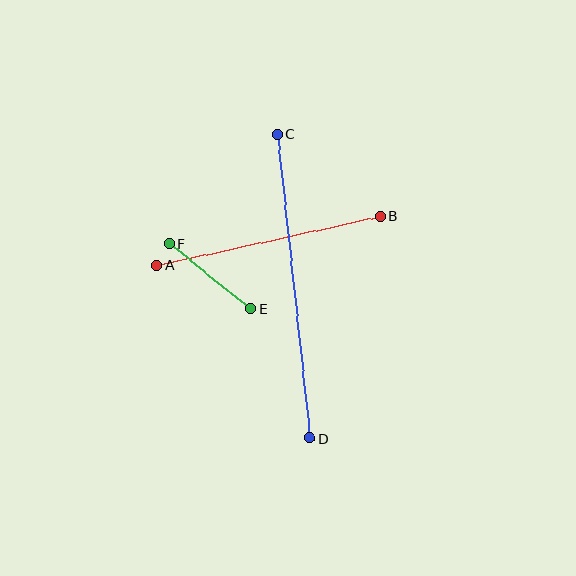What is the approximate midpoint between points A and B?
The midpoint is at approximately (269, 240) pixels.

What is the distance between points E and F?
The distance is approximately 104 pixels.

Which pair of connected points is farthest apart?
Points C and D are farthest apart.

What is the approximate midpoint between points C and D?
The midpoint is at approximately (294, 286) pixels.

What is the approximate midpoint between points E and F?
The midpoint is at approximately (210, 276) pixels.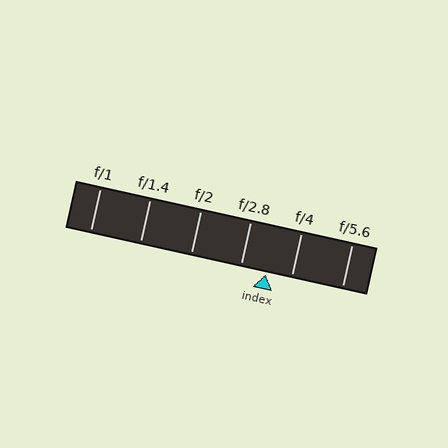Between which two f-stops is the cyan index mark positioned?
The index mark is between f/2.8 and f/4.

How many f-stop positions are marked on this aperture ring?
There are 6 f-stop positions marked.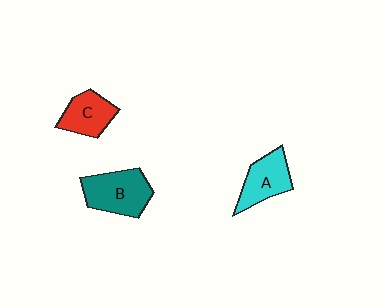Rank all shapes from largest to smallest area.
From largest to smallest: B (teal), A (cyan), C (red).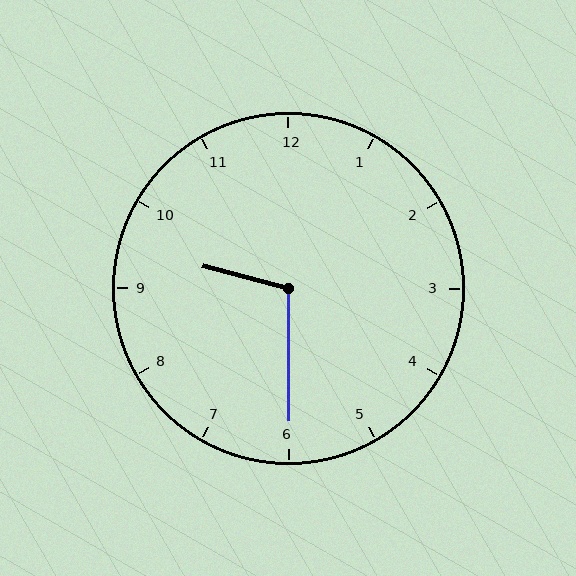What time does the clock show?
9:30.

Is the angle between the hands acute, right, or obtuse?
It is obtuse.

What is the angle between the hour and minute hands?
Approximately 105 degrees.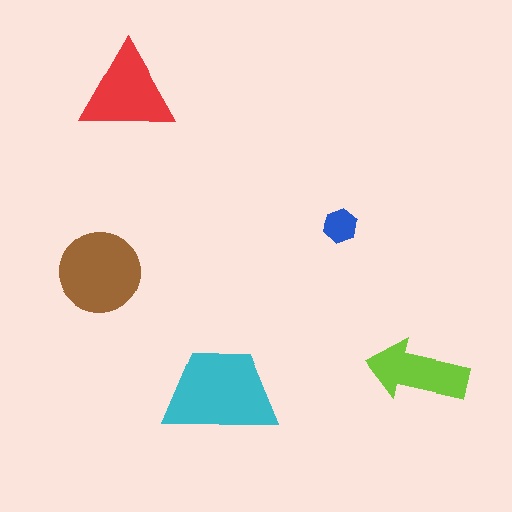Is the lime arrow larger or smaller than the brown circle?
Smaller.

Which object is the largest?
The cyan trapezoid.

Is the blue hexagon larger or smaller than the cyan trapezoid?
Smaller.